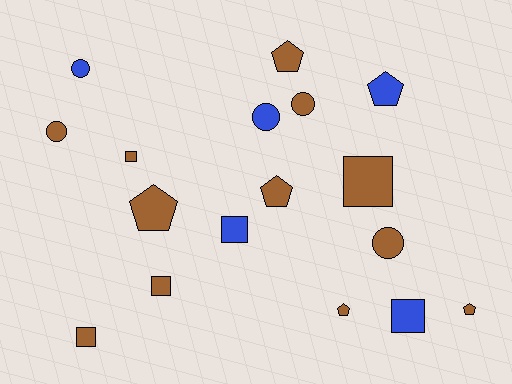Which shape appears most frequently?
Square, with 6 objects.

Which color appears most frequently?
Brown, with 12 objects.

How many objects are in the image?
There are 17 objects.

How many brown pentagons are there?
There are 5 brown pentagons.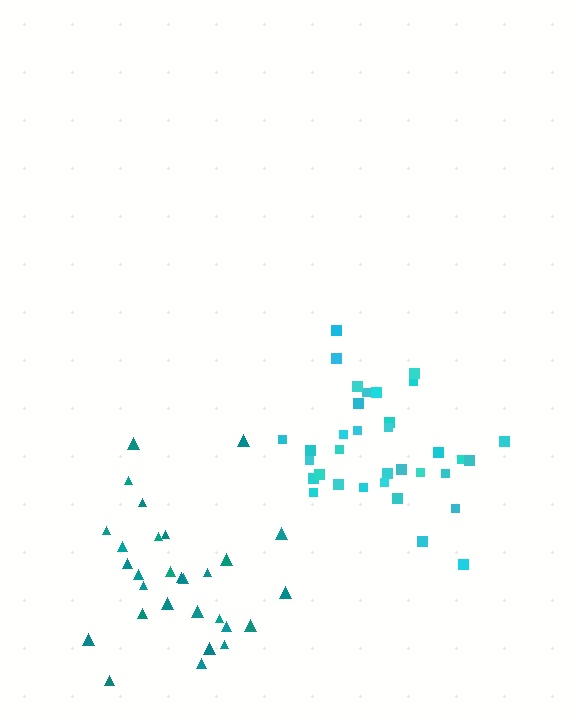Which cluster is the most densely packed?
Cyan.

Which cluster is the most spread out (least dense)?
Teal.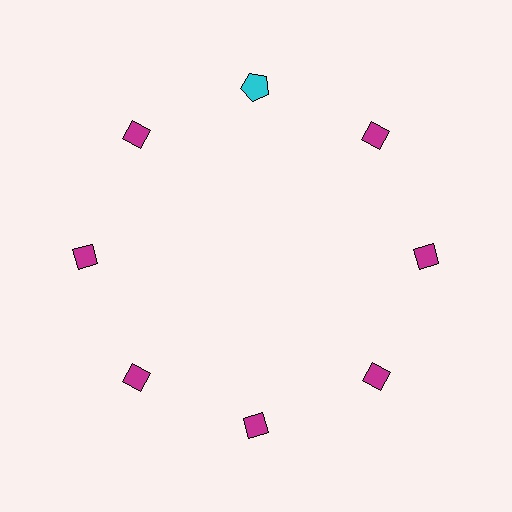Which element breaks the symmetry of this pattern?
The cyan pentagon at roughly the 12 o'clock position breaks the symmetry. All other shapes are magenta diamonds.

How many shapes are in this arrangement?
There are 8 shapes arranged in a ring pattern.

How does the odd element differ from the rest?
It differs in both color (cyan instead of magenta) and shape (pentagon instead of diamond).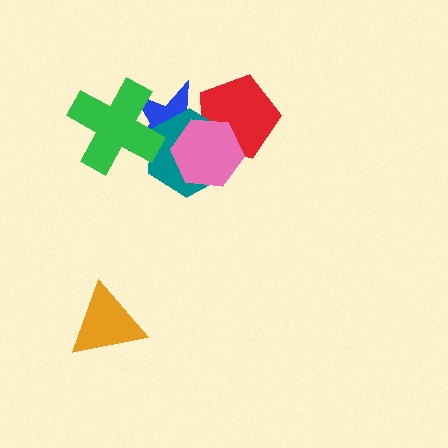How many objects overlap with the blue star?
4 objects overlap with the blue star.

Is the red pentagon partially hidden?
Yes, it is partially covered by another shape.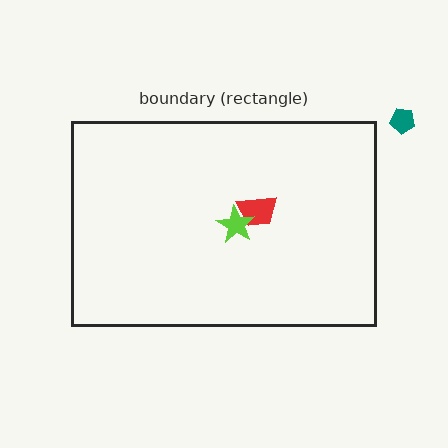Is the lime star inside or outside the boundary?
Inside.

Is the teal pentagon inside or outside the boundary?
Outside.